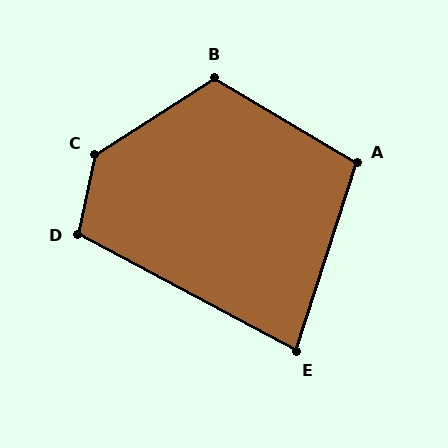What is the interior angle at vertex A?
Approximately 103 degrees (obtuse).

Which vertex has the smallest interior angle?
E, at approximately 80 degrees.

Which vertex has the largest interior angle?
C, at approximately 135 degrees.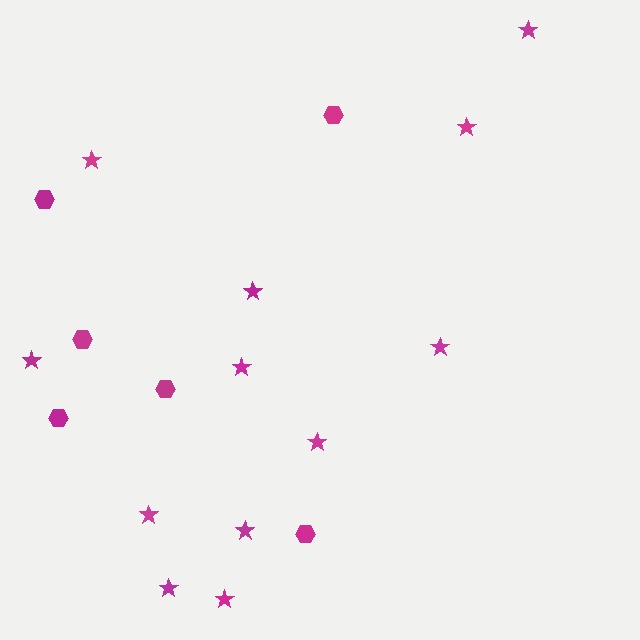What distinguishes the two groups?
There are 2 groups: one group of hexagons (6) and one group of stars (12).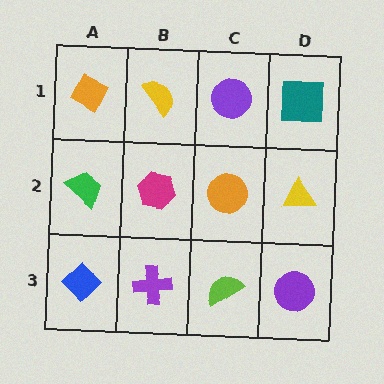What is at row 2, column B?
A magenta hexagon.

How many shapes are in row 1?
4 shapes.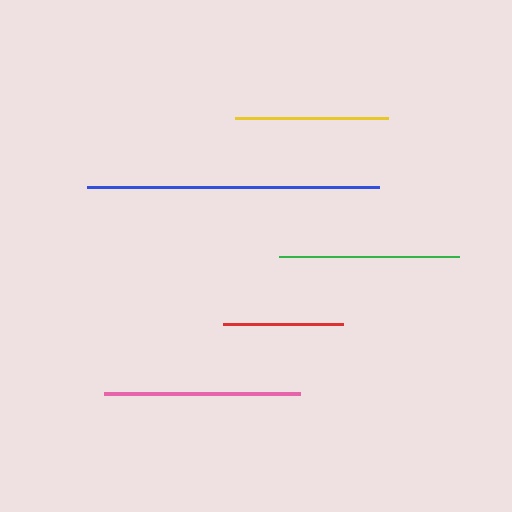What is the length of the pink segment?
The pink segment is approximately 197 pixels long.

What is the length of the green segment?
The green segment is approximately 179 pixels long.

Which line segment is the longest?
The blue line is the longest at approximately 292 pixels.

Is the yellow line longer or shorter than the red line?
The yellow line is longer than the red line.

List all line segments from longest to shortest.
From longest to shortest: blue, pink, green, yellow, red.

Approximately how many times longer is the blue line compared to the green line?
The blue line is approximately 1.6 times the length of the green line.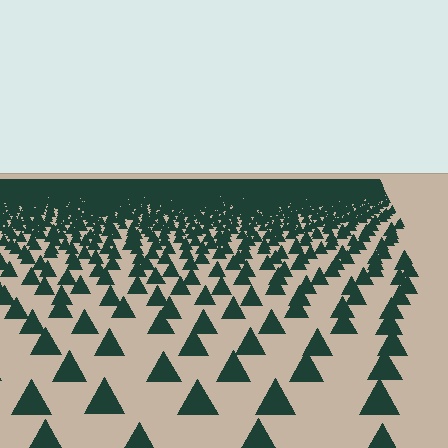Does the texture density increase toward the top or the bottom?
Density increases toward the top.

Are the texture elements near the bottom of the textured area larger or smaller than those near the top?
Larger. Near the bottom, elements are closer to the viewer and appear at a bigger on-screen size.